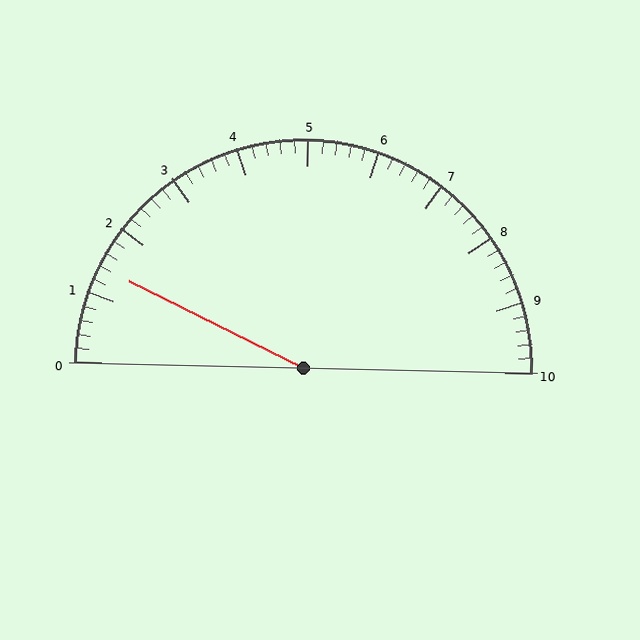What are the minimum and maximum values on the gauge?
The gauge ranges from 0 to 10.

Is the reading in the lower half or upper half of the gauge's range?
The reading is in the lower half of the range (0 to 10).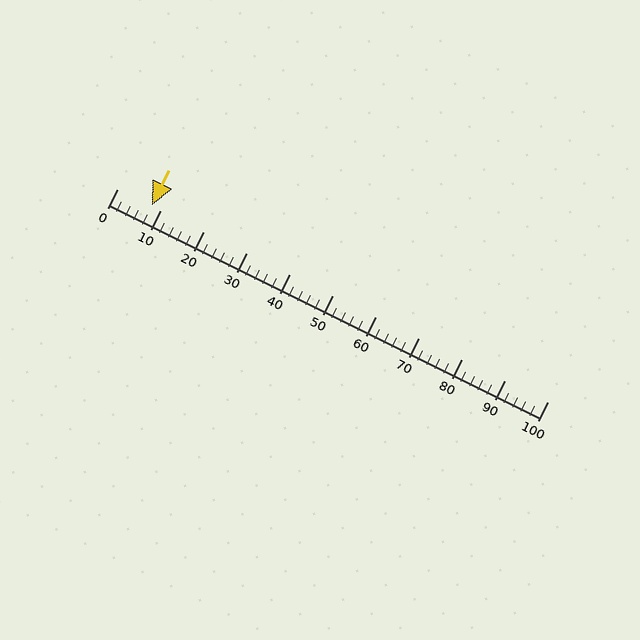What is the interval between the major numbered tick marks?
The major tick marks are spaced 10 units apart.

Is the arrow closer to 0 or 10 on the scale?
The arrow is closer to 10.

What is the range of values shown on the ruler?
The ruler shows values from 0 to 100.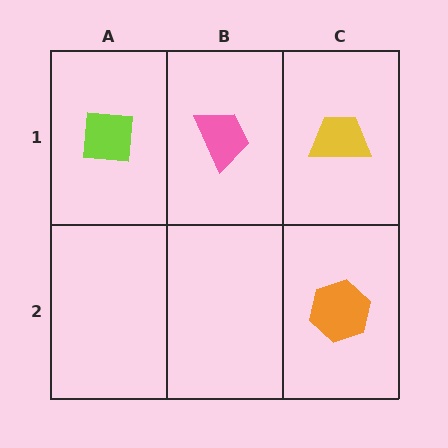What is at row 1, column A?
A lime square.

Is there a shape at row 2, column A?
No, that cell is empty.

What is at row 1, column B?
A pink trapezoid.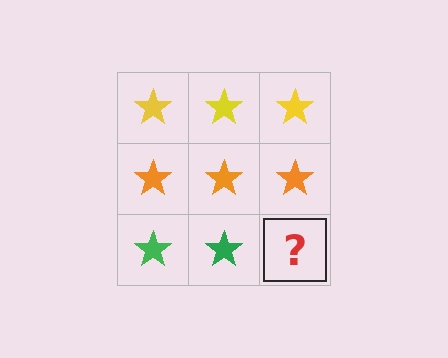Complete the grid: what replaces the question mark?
The question mark should be replaced with a green star.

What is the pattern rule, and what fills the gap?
The rule is that each row has a consistent color. The gap should be filled with a green star.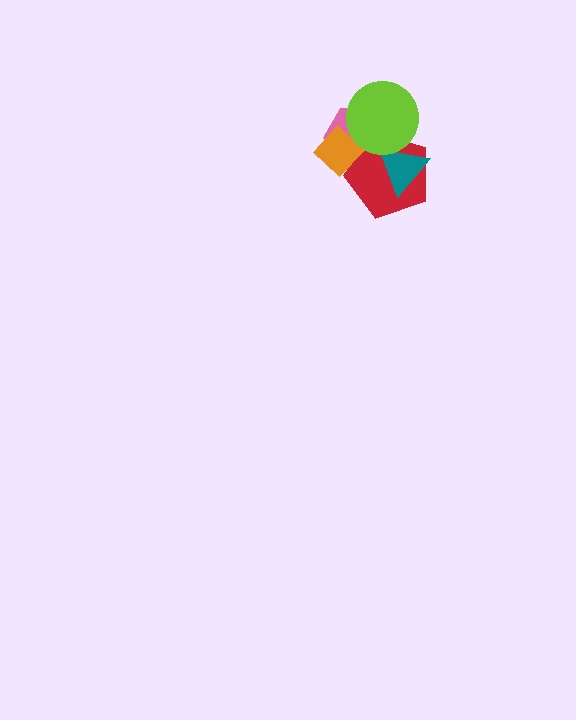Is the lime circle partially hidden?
No, no other shape covers it.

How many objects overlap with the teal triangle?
3 objects overlap with the teal triangle.